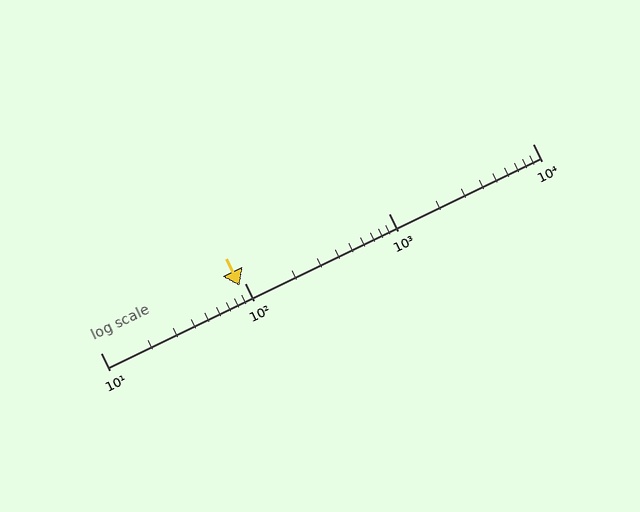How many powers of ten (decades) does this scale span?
The scale spans 3 decades, from 10 to 10000.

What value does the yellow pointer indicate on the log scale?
The pointer indicates approximately 93.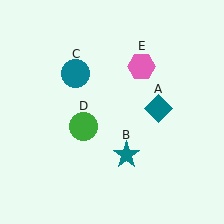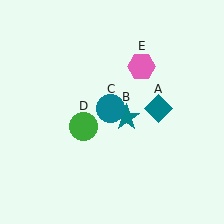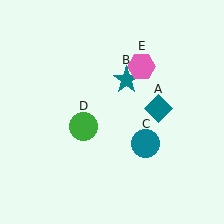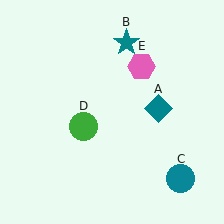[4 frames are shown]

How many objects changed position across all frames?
2 objects changed position: teal star (object B), teal circle (object C).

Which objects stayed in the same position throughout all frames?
Teal diamond (object A) and green circle (object D) and pink hexagon (object E) remained stationary.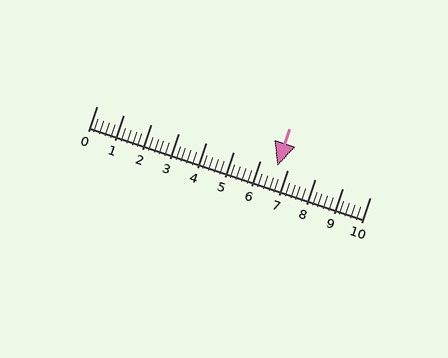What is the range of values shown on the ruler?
The ruler shows values from 0 to 10.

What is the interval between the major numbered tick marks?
The major tick marks are spaced 1 units apart.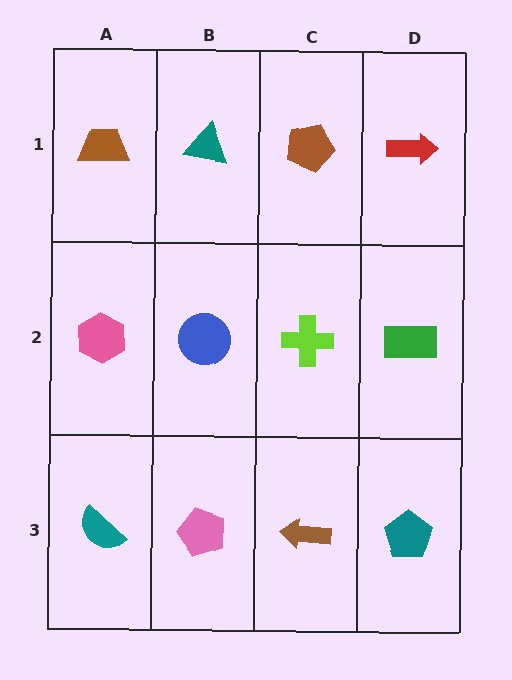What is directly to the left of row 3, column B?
A teal semicircle.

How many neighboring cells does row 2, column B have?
4.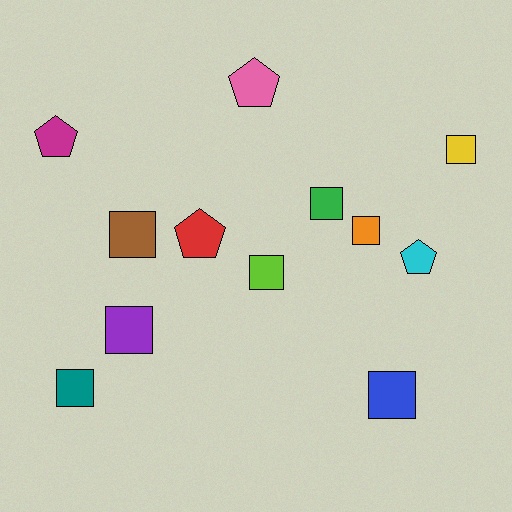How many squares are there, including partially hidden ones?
There are 8 squares.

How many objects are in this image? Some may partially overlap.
There are 12 objects.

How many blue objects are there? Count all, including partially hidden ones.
There is 1 blue object.